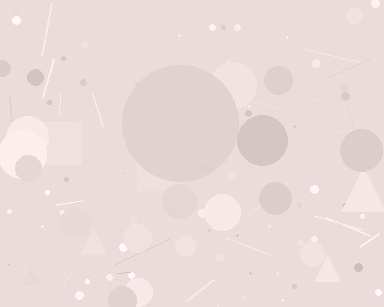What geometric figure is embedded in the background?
A circle is embedded in the background.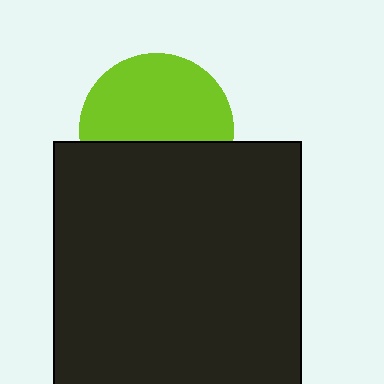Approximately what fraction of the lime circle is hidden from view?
Roughly 41% of the lime circle is hidden behind the black square.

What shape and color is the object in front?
The object in front is a black square.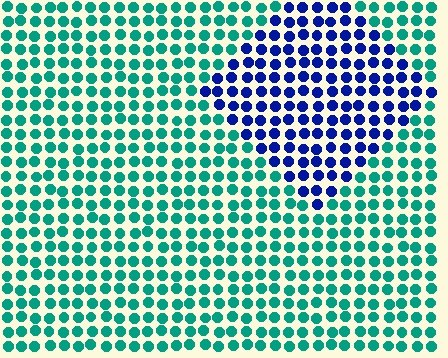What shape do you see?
I see a diamond.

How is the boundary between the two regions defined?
The boundary is defined purely by a slight shift in hue (about 63 degrees). Spacing, size, and orientation are identical on both sides.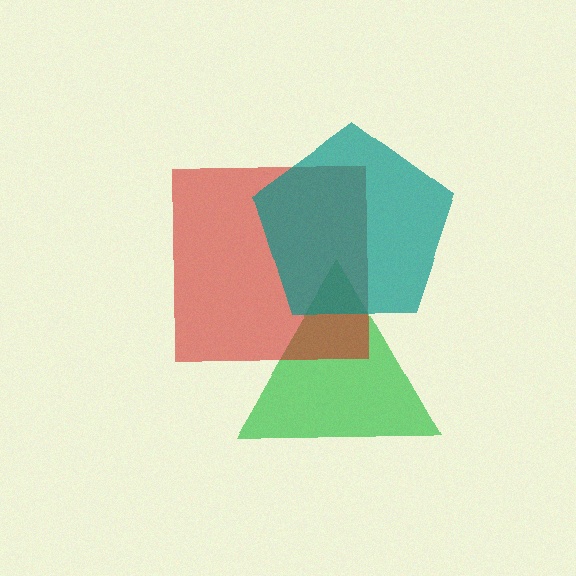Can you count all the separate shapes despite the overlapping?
Yes, there are 3 separate shapes.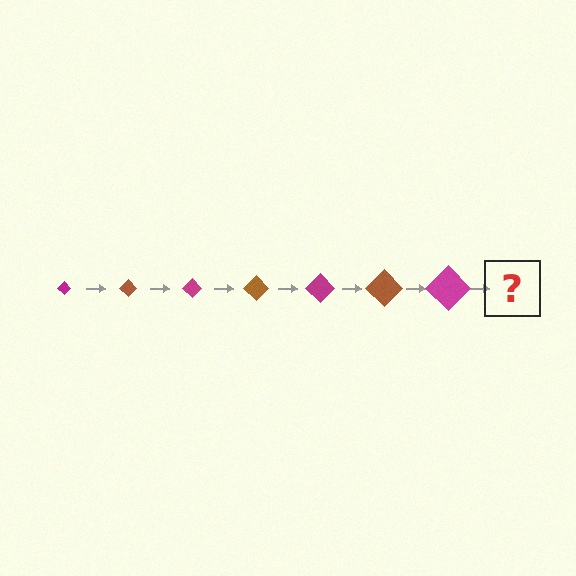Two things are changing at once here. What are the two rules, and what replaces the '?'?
The two rules are that the diamond grows larger each step and the color cycles through magenta and brown. The '?' should be a brown diamond, larger than the previous one.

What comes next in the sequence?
The next element should be a brown diamond, larger than the previous one.